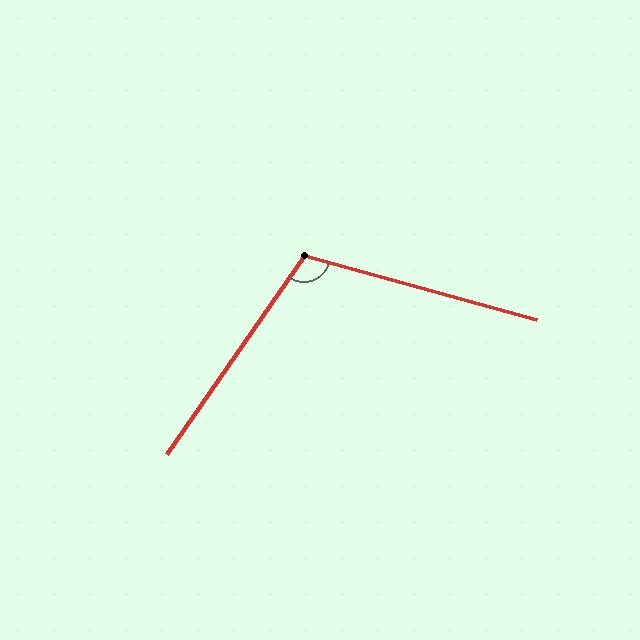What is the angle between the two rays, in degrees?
Approximately 109 degrees.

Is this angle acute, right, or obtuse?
It is obtuse.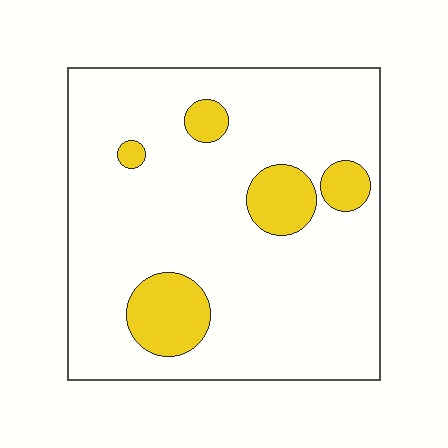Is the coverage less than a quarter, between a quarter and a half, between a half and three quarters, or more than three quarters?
Less than a quarter.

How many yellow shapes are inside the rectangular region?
5.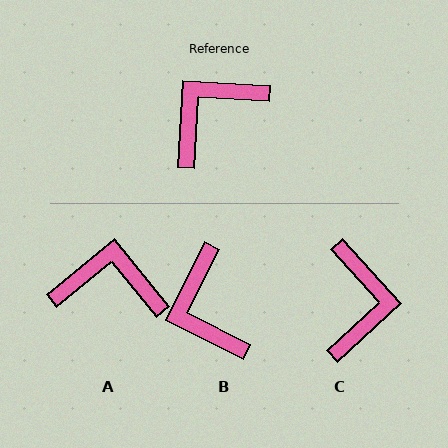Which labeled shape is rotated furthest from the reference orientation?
C, about 134 degrees away.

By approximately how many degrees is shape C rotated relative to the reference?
Approximately 134 degrees clockwise.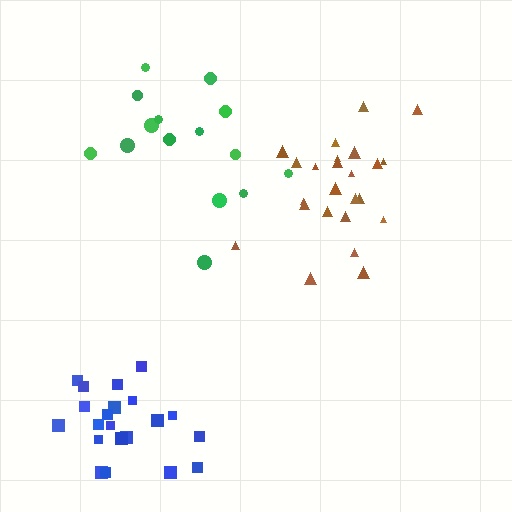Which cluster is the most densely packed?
Blue.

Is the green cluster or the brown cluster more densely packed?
Brown.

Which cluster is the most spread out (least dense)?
Green.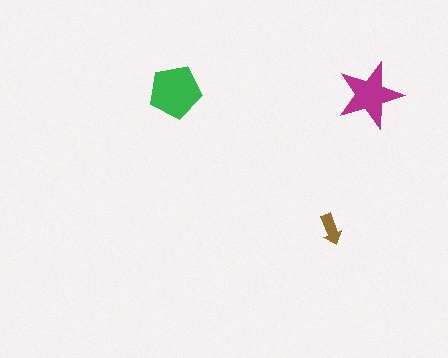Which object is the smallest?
The brown arrow.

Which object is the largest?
The green pentagon.